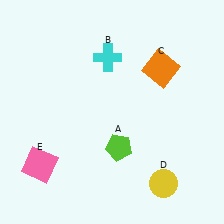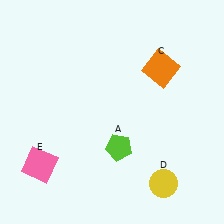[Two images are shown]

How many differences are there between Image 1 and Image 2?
There is 1 difference between the two images.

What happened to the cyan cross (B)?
The cyan cross (B) was removed in Image 2. It was in the top-left area of Image 1.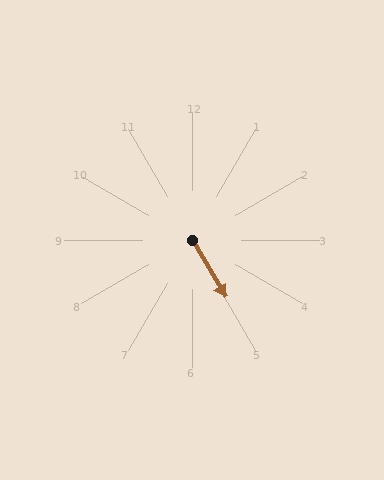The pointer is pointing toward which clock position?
Roughly 5 o'clock.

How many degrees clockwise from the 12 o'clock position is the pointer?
Approximately 149 degrees.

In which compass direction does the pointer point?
Southeast.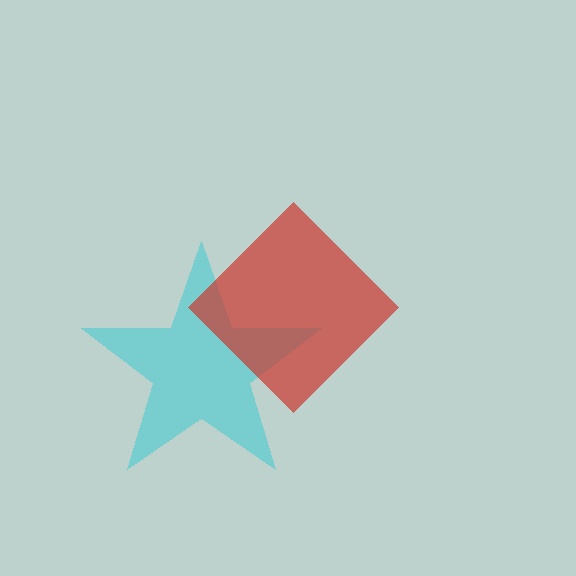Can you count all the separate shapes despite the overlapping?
Yes, there are 2 separate shapes.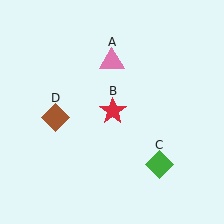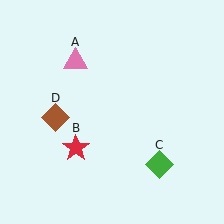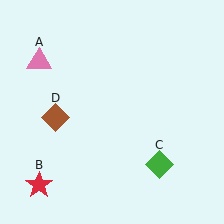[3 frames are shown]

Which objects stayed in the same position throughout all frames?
Green diamond (object C) and brown diamond (object D) remained stationary.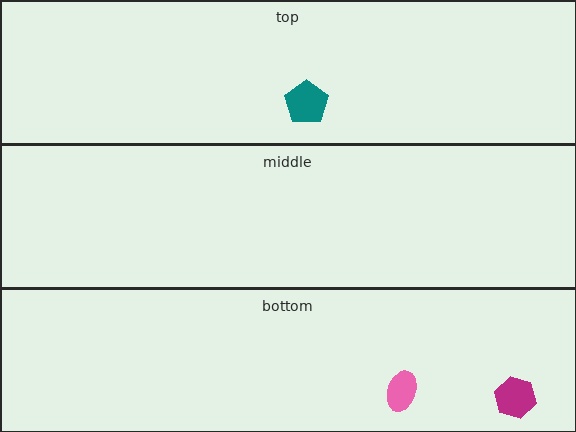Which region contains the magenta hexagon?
The bottom region.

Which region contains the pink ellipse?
The bottom region.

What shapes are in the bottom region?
The magenta hexagon, the pink ellipse.